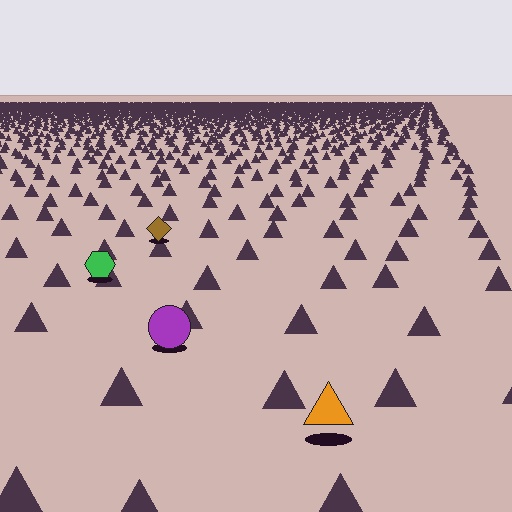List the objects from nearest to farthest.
From nearest to farthest: the orange triangle, the purple circle, the green hexagon, the brown diamond.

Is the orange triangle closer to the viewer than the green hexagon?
Yes. The orange triangle is closer — you can tell from the texture gradient: the ground texture is coarser near it.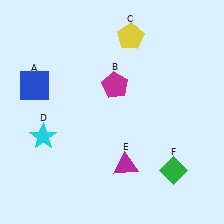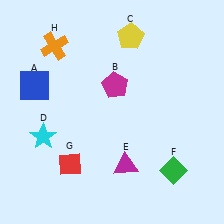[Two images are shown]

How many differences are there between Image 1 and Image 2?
There are 2 differences between the two images.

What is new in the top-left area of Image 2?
An orange cross (H) was added in the top-left area of Image 2.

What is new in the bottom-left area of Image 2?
A red diamond (G) was added in the bottom-left area of Image 2.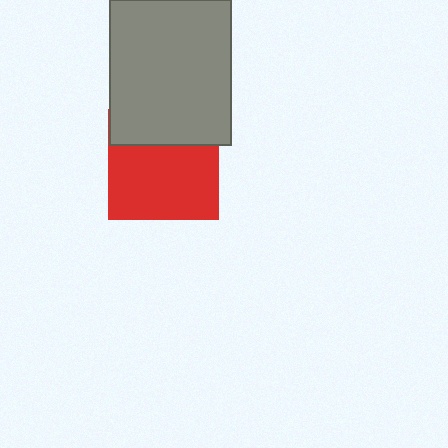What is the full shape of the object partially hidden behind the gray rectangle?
The partially hidden object is a red square.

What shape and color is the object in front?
The object in front is a gray rectangle.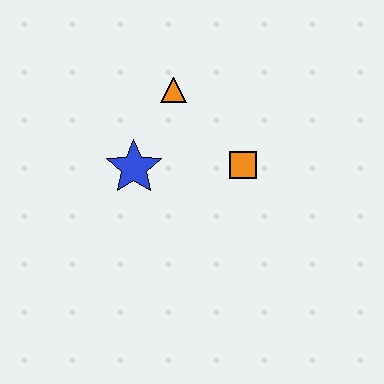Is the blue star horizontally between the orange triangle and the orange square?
No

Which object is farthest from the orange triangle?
The orange square is farthest from the orange triangle.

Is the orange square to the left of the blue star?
No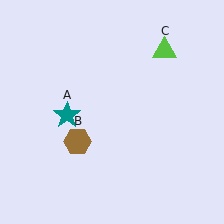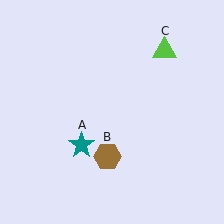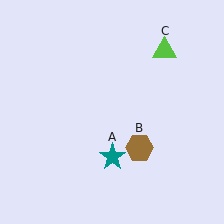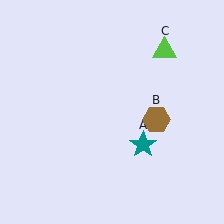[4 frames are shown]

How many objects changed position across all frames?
2 objects changed position: teal star (object A), brown hexagon (object B).